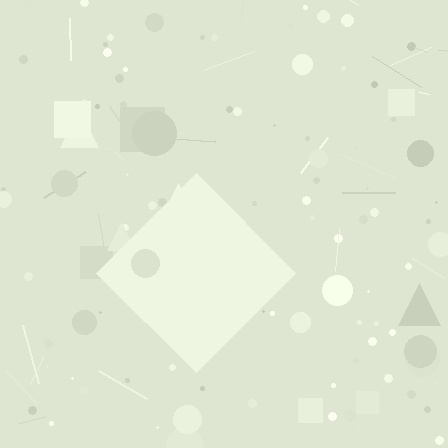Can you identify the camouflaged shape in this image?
The camouflaged shape is a diamond.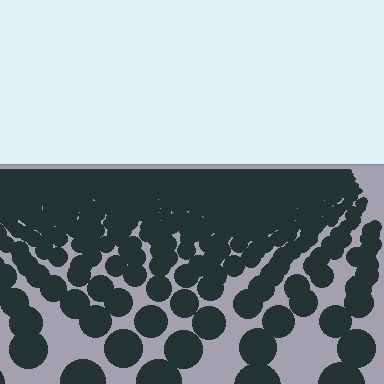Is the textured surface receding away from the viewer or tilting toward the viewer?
The surface is receding away from the viewer. Texture elements get smaller and denser toward the top.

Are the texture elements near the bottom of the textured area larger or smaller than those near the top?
Larger. Near the bottom, elements are closer to the viewer and appear at a bigger on-screen size.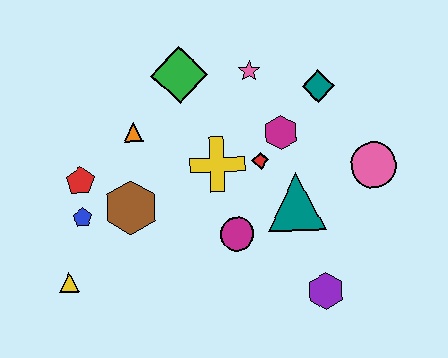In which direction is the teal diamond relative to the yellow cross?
The teal diamond is to the right of the yellow cross.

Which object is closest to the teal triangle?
The red diamond is closest to the teal triangle.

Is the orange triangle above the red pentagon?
Yes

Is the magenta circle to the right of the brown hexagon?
Yes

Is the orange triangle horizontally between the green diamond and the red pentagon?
Yes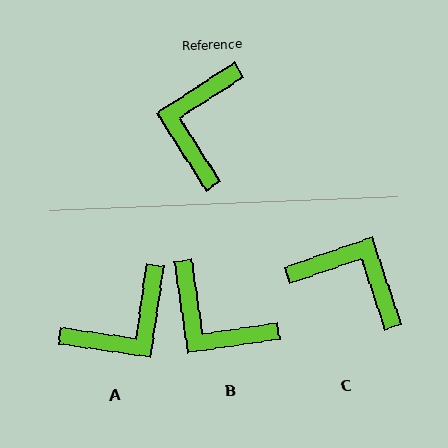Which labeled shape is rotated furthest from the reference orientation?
A, about 139 degrees away.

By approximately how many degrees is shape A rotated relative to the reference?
Approximately 139 degrees counter-clockwise.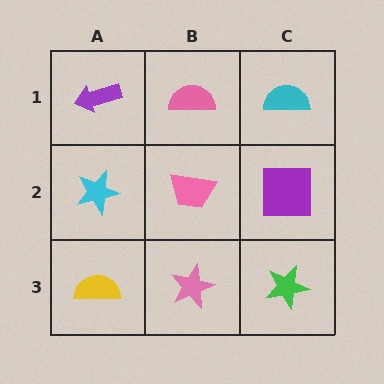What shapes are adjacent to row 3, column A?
A cyan star (row 2, column A), a pink star (row 3, column B).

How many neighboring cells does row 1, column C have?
2.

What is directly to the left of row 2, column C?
A pink trapezoid.